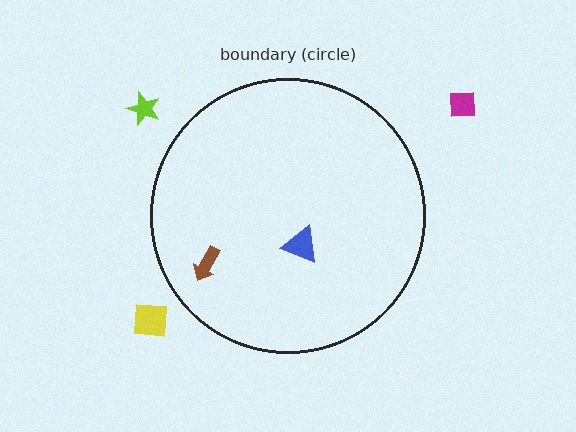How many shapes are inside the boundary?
2 inside, 3 outside.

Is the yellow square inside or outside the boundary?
Outside.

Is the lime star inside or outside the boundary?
Outside.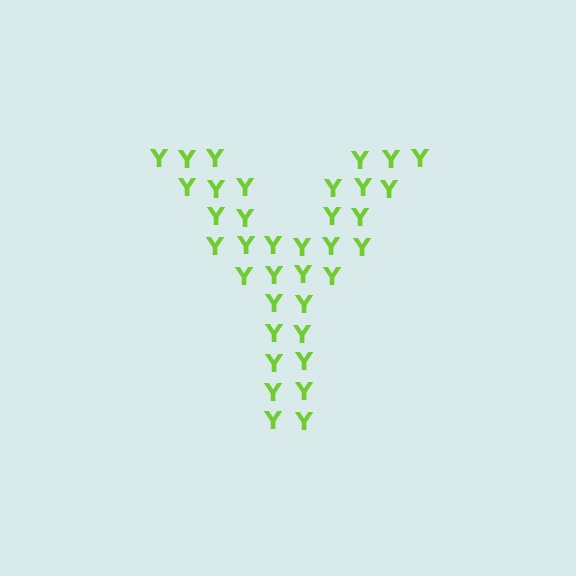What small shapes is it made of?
It is made of small letter Y's.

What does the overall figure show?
The overall figure shows the letter Y.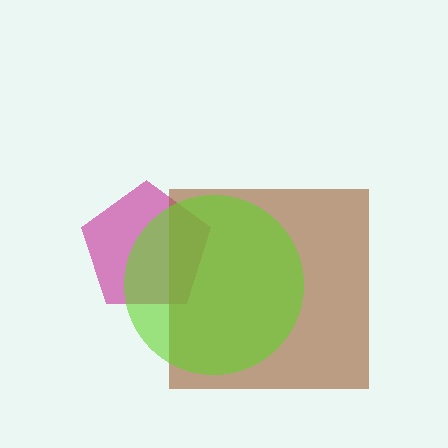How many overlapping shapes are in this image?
There are 3 overlapping shapes in the image.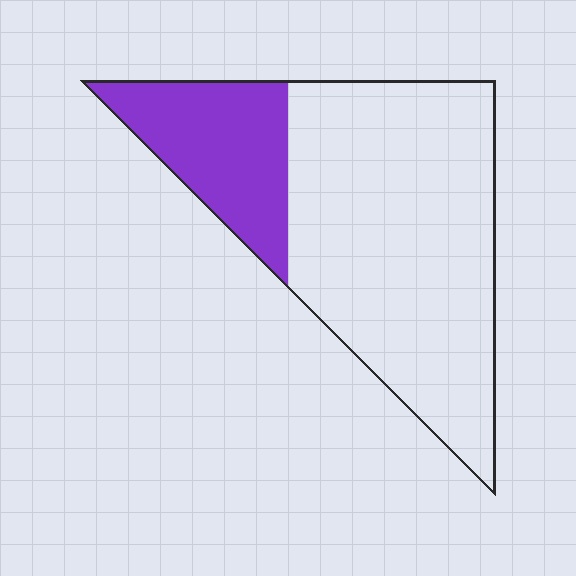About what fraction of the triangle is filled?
About one quarter (1/4).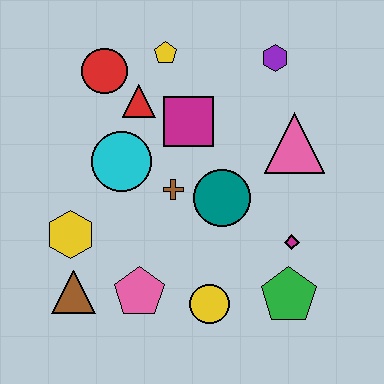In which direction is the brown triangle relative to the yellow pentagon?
The brown triangle is below the yellow pentagon.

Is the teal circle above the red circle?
No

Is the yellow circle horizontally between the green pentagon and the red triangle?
Yes